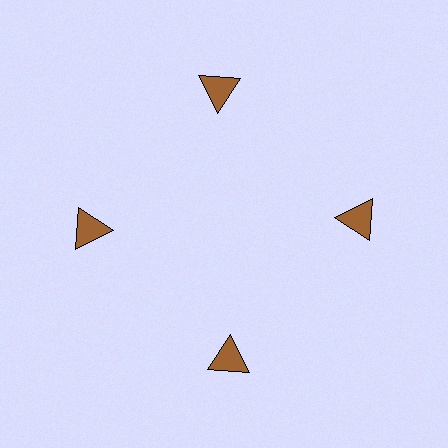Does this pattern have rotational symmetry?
Yes, this pattern has 4-fold rotational symmetry. It looks the same after rotating 90 degrees around the center.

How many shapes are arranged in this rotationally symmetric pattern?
There are 4 shapes, arranged in 4 groups of 1.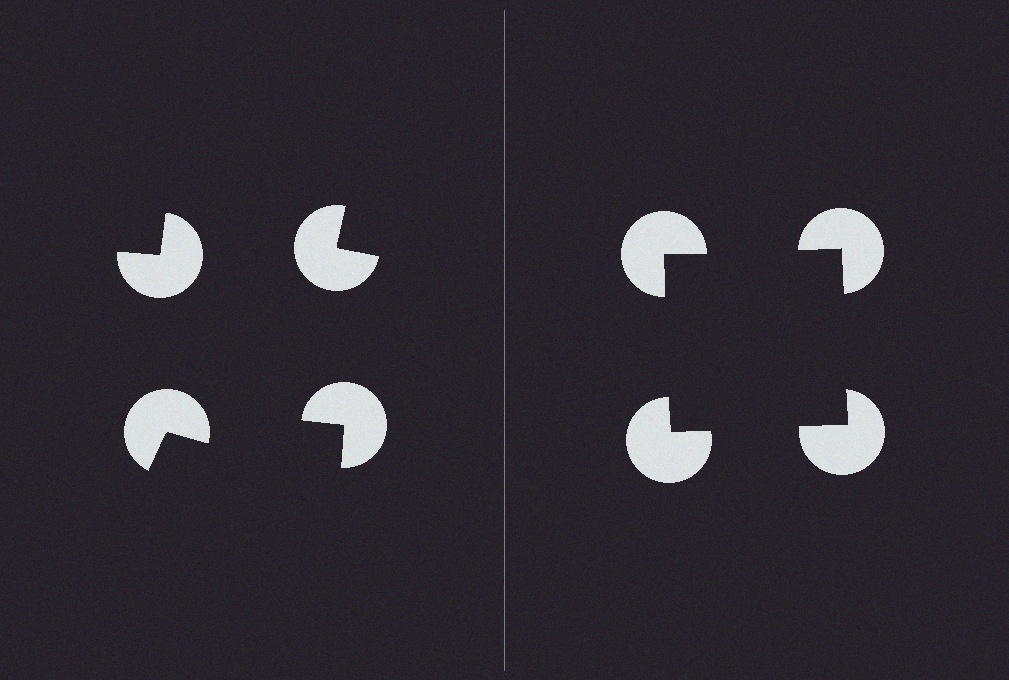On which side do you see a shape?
An illusory square appears on the right side. On the left side the wedge cuts are rotated, so no coherent shape forms.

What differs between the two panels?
The pac-man discs are positioned identically on both sides; only the wedge orientations differ. On the right they align to a square; on the left they are misaligned.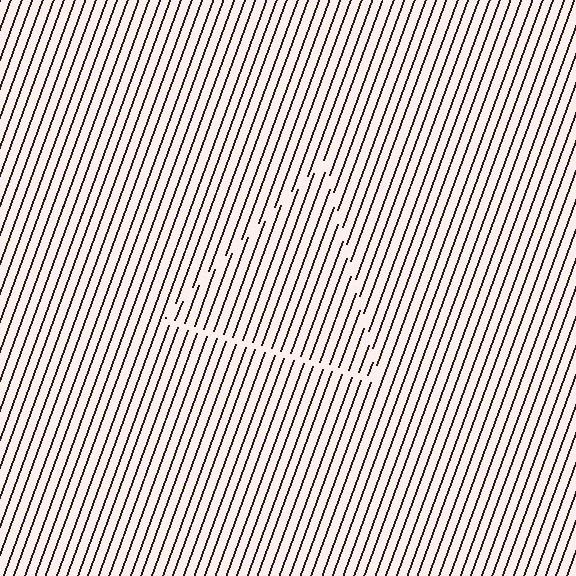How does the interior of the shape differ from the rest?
The interior of the shape contains the same grating, shifted by half a period — the contour is defined by the phase discontinuity where line-ends from the inner and outer gratings abut.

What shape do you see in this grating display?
An illusory triangle. The interior of the shape contains the same grating, shifted by half a period — the contour is defined by the phase discontinuity where line-ends from the inner and outer gratings abut.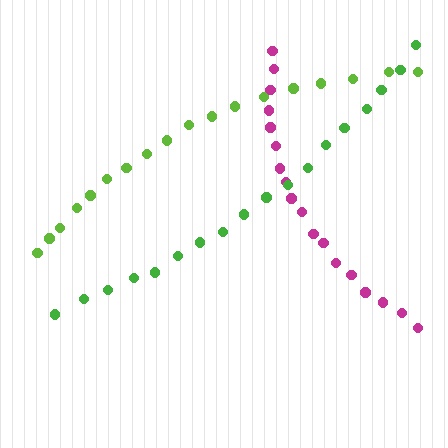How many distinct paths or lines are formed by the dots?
There are 3 distinct paths.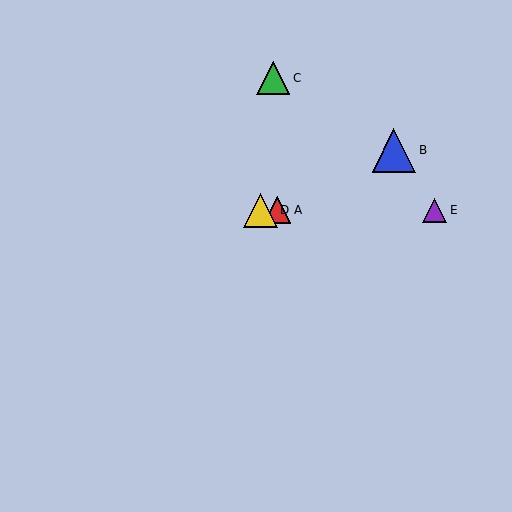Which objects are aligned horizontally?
Objects A, D, E are aligned horizontally.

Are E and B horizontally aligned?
No, E is at y≈210 and B is at y≈150.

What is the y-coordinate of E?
Object E is at y≈210.